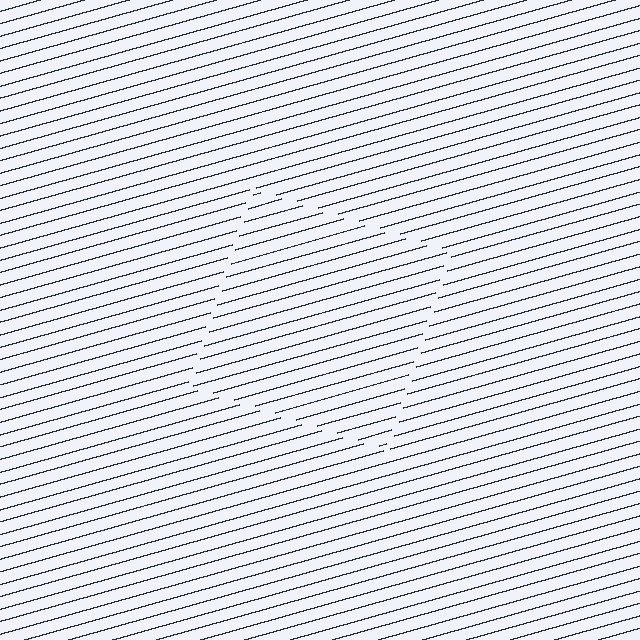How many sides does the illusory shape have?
4 sides — the line-ends trace a square.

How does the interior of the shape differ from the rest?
The interior of the shape contains the same grating, shifted by half a period — the contour is defined by the phase discontinuity where line-ends from the inner and outer gratings abut.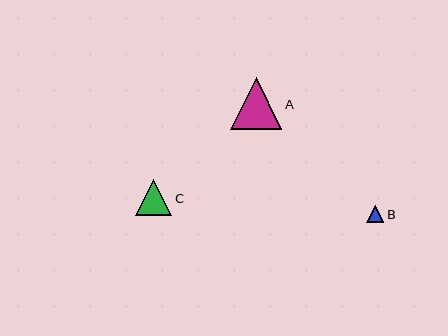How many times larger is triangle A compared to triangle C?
Triangle A is approximately 1.4 times the size of triangle C.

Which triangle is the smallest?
Triangle B is the smallest with a size of approximately 17 pixels.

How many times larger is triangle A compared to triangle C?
Triangle A is approximately 1.4 times the size of triangle C.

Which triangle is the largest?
Triangle A is the largest with a size of approximately 51 pixels.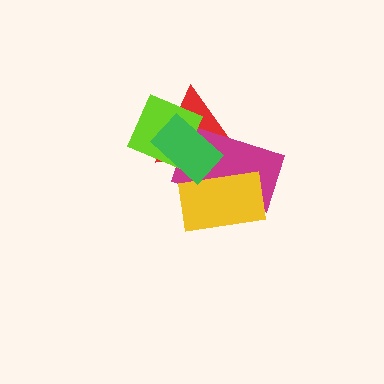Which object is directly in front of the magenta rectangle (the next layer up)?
The yellow rectangle is directly in front of the magenta rectangle.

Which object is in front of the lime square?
The green rectangle is in front of the lime square.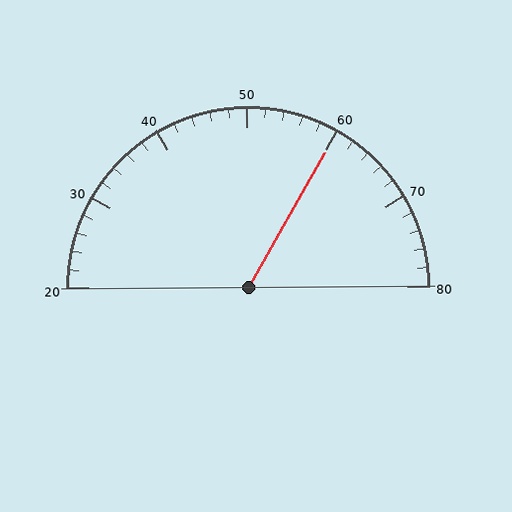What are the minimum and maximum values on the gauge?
The gauge ranges from 20 to 80.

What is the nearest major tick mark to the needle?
The nearest major tick mark is 60.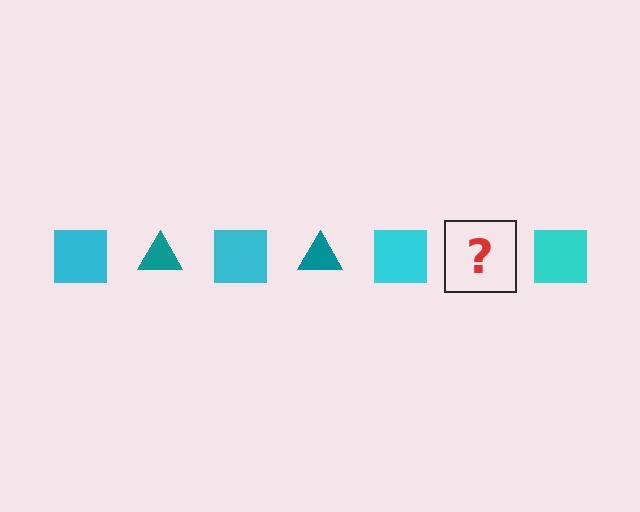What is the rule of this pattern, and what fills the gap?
The rule is that the pattern alternates between cyan square and teal triangle. The gap should be filled with a teal triangle.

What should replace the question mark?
The question mark should be replaced with a teal triangle.